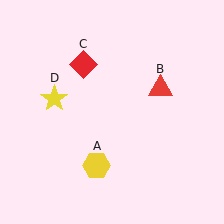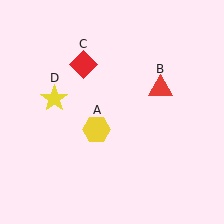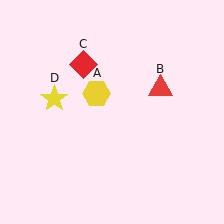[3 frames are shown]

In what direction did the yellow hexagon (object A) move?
The yellow hexagon (object A) moved up.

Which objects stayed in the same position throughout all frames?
Red triangle (object B) and red diamond (object C) and yellow star (object D) remained stationary.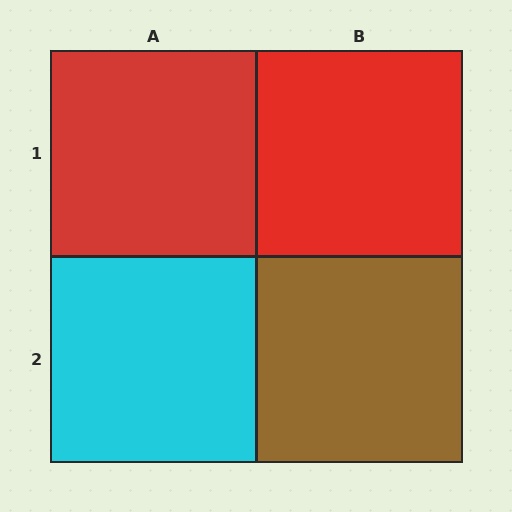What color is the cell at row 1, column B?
Red.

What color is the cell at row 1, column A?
Red.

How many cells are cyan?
1 cell is cyan.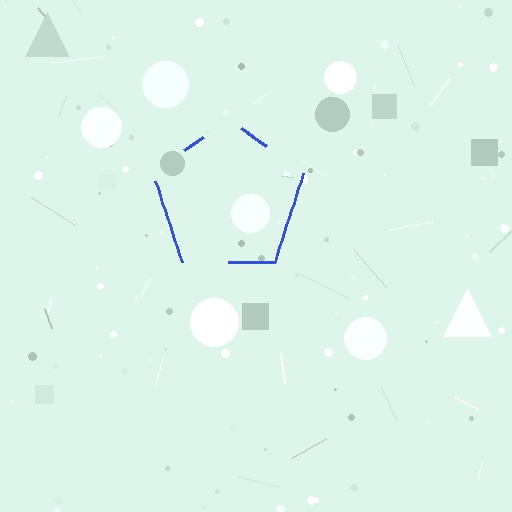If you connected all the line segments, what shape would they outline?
They would outline a pentagon.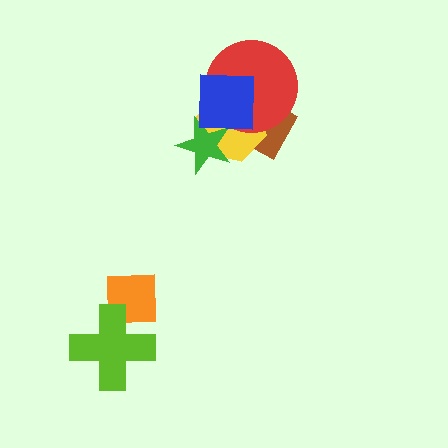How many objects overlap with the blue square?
4 objects overlap with the blue square.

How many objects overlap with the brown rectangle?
4 objects overlap with the brown rectangle.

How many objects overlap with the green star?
3 objects overlap with the green star.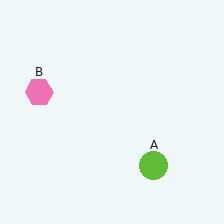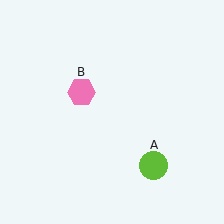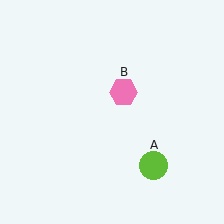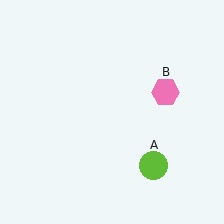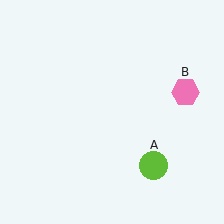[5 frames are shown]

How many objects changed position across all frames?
1 object changed position: pink hexagon (object B).